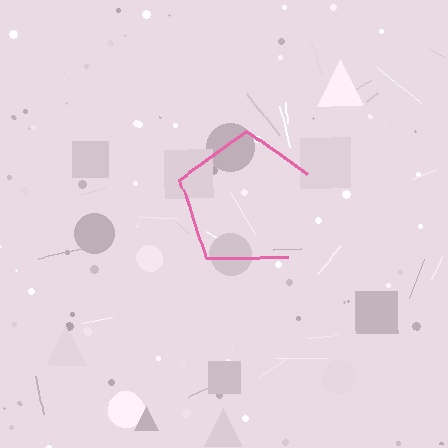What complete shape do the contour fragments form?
The contour fragments form a pentagon.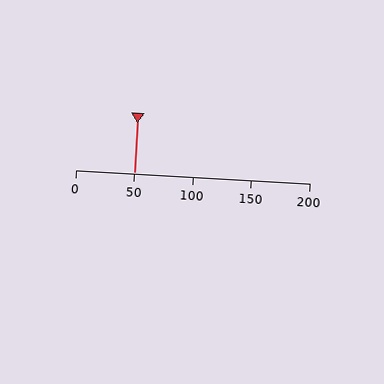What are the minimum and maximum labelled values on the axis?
The axis runs from 0 to 200.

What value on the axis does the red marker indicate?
The marker indicates approximately 50.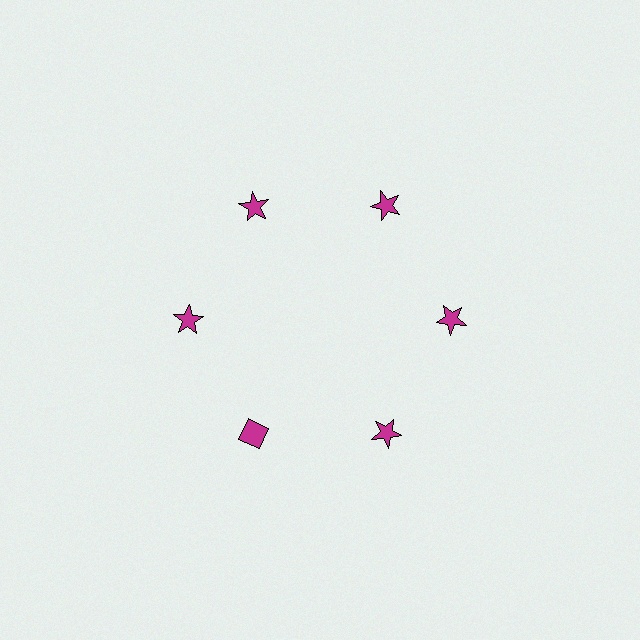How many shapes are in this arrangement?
There are 6 shapes arranged in a ring pattern.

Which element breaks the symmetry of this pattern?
The magenta diamond at roughly the 7 o'clock position breaks the symmetry. All other shapes are magenta stars.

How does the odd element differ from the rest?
It has a different shape: diamond instead of star.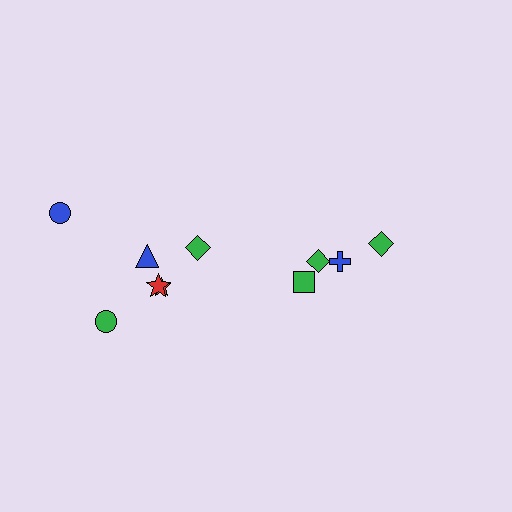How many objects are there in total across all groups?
There are 10 objects.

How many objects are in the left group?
There are 6 objects.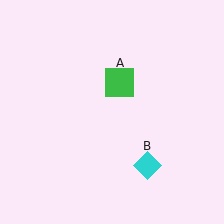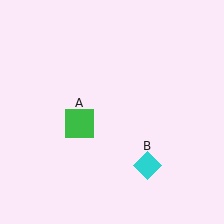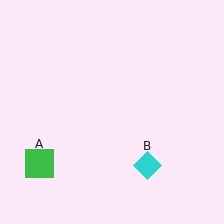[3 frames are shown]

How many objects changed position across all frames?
1 object changed position: green square (object A).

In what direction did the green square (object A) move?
The green square (object A) moved down and to the left.